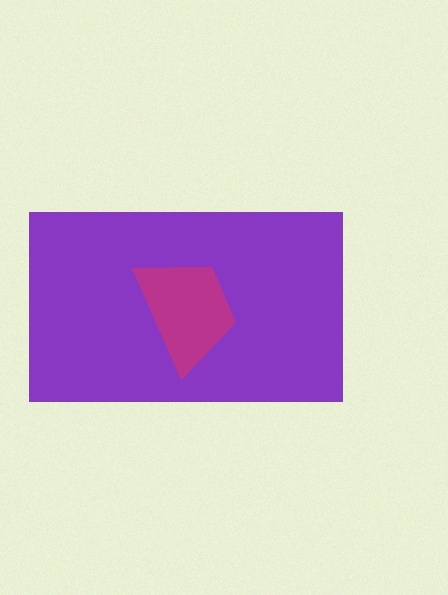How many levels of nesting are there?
2.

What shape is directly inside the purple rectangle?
The magenta trapezoid.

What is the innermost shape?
The magenta trapezoid.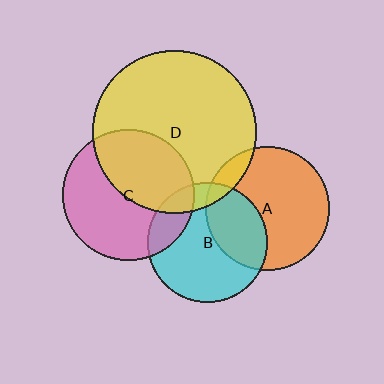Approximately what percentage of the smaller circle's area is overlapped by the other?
Approximately 10%.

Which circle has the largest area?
Circle D (yellow).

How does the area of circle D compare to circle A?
Approximately 1.7 times.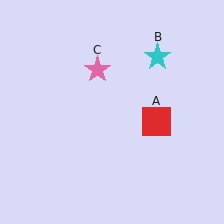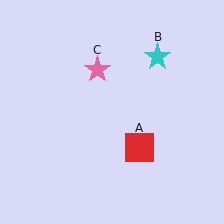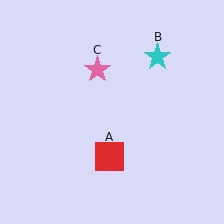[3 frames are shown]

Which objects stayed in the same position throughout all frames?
Cyan star (object B) and pink star (object C) remained stationary.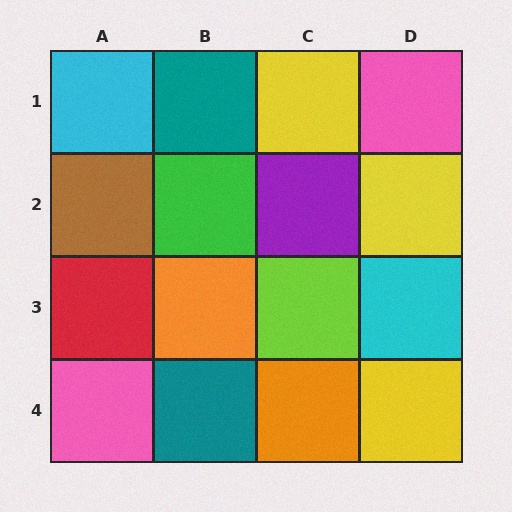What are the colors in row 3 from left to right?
Red, orange, lime, cyan.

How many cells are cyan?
2 cells are cyan.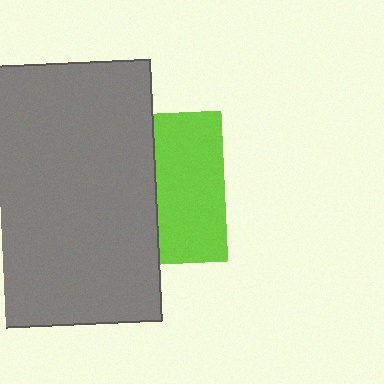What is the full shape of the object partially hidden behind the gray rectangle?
The partially hidden object is a lime square.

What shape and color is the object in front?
The object in front is a gray rectangle.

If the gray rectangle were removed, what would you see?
You would see the complete lime square.